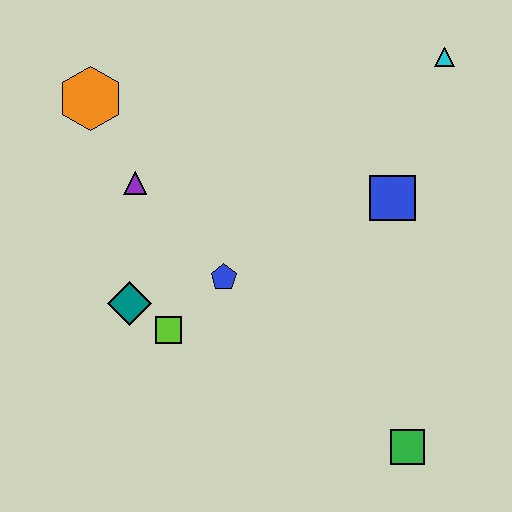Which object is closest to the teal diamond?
The lime square is closest to the teal diamond.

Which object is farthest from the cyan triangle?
The teal diamond is farthest from the cyan triangle.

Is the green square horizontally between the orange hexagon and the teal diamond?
No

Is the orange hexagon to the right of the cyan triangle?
No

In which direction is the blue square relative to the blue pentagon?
The blue square is to the right of the blue pentagon.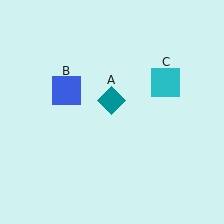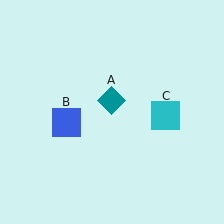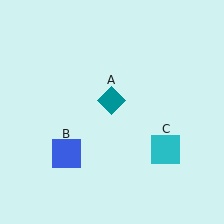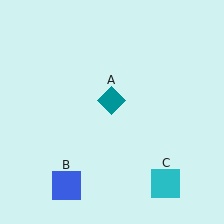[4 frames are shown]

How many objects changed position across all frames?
2 objects changed position: blue square (object B), cyan square (object C).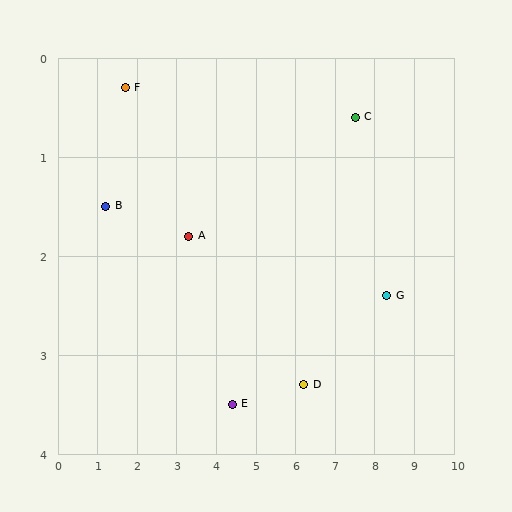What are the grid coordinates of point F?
Point F is at approximately (1.7, 0.3).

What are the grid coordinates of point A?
Point A is at approximately (3.3, 1.8).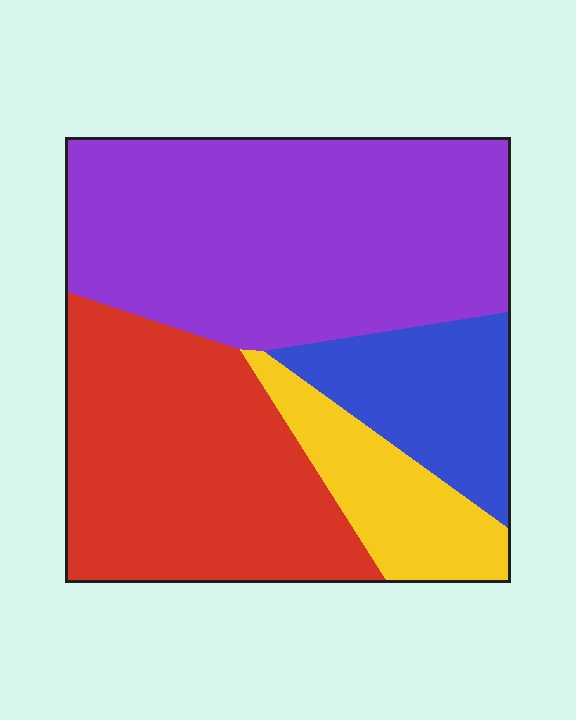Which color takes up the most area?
Purple, at roughly 45%.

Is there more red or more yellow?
Red.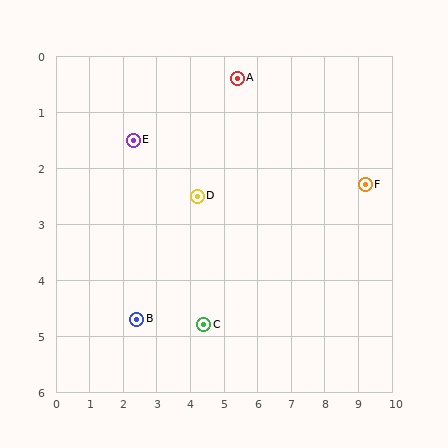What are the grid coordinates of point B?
Point B is at approximately (2.4, 4.7).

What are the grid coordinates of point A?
Point A is at approximately (5.4, 0.4).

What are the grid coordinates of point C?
Point C is at approximately (4.4, 4.8).